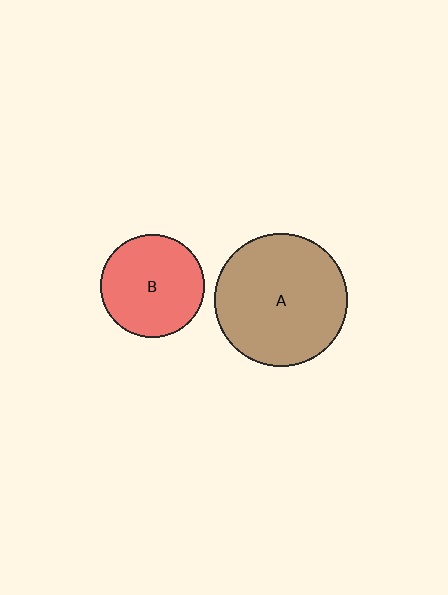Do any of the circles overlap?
No, none of the circles overlap.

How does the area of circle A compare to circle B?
Approximately 1.6 times.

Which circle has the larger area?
Circle A (brown).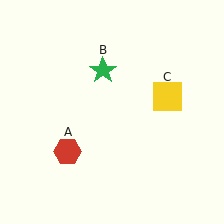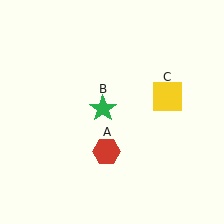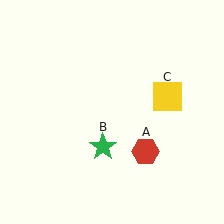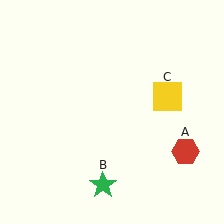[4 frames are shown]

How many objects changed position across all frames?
2 objects changed position: red hexagon (object A), green star (object B).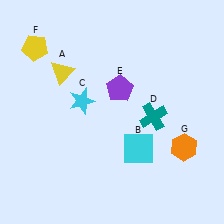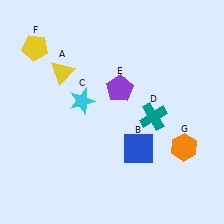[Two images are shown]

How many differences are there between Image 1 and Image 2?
There is 1 difference between the two images.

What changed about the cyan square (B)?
In Image 1, B is cyan. In Image 2, it changed to blue.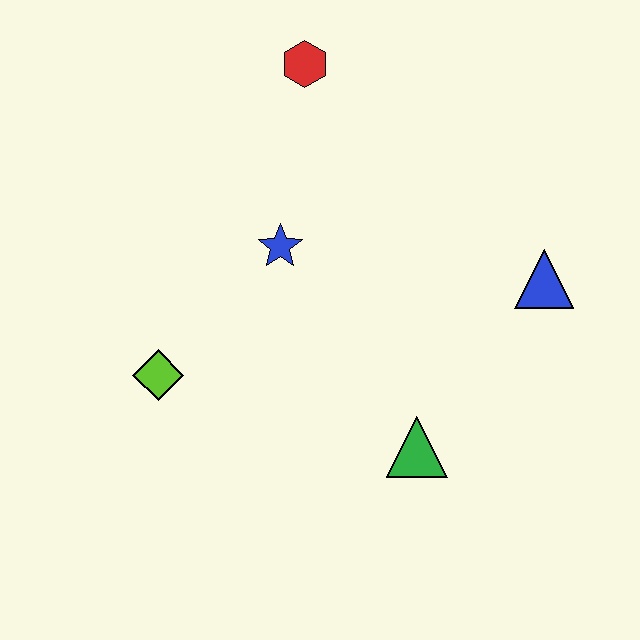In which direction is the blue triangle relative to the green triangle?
The blue triangle is above the green triangle.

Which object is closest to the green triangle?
The blue triangle is closest to the green triangle.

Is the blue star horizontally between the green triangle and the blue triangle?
No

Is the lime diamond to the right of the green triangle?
No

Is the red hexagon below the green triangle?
No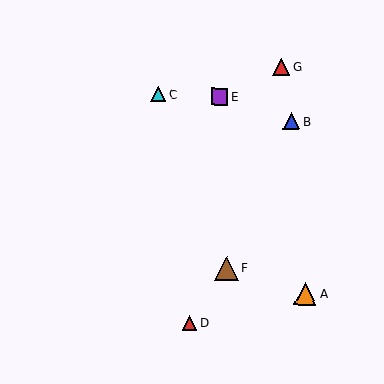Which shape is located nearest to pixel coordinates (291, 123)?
The blue triangle (labeled B) at (291, 121) is nearest to that location.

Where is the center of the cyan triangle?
The center of the cyan triangle is at (159, 94).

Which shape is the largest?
The brown triangle (labeled F) is the largest.